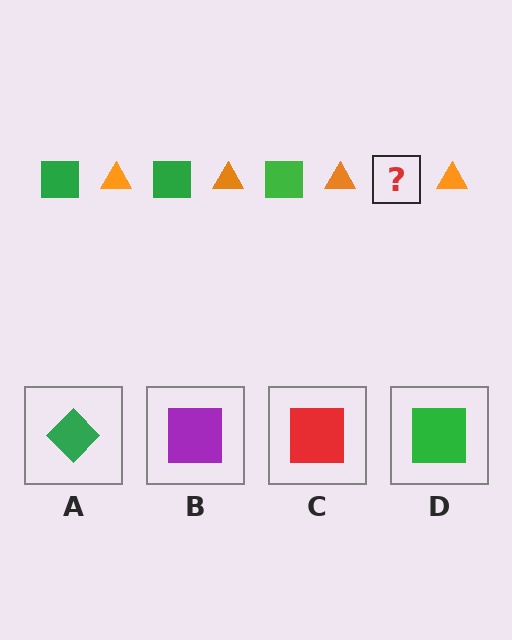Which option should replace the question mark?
Option D.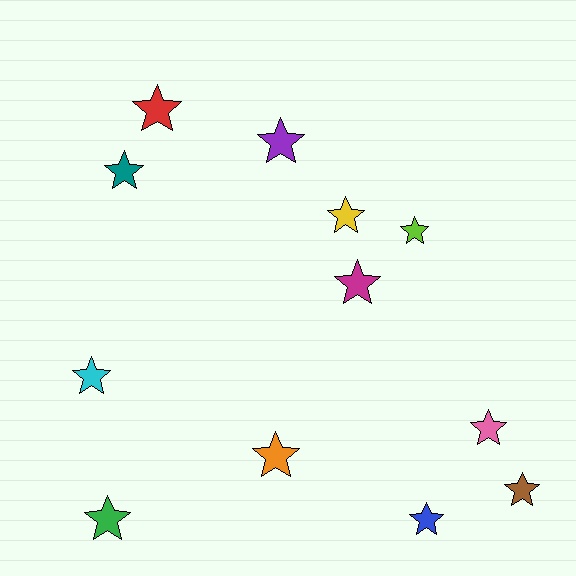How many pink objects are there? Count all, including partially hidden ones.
There is 1 pink object.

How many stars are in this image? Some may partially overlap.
There are 12 stars.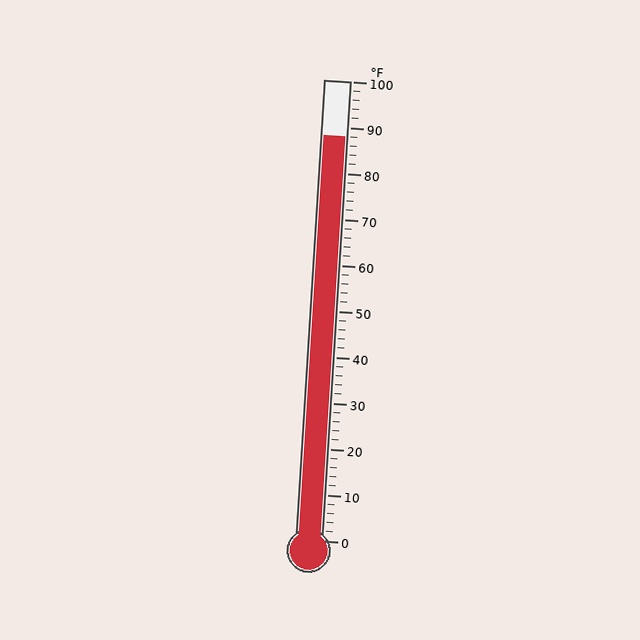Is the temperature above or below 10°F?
The temperature is above 10°F.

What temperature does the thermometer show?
The thermometer shows approximately 88°F.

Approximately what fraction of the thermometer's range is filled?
The thermometer is filled to approximately 90% of its range.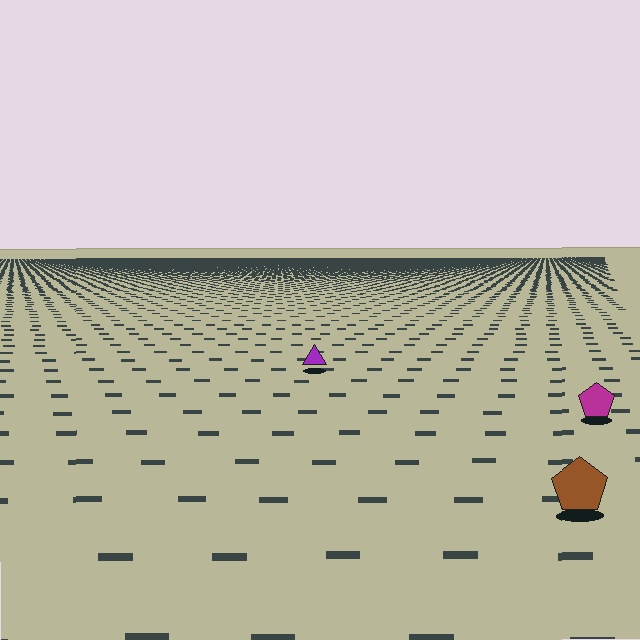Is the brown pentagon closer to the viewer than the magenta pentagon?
Yes. The brown pentagon is closer — you can tell from the texture gradient: the ground texture is coarser near it.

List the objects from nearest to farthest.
From nearest to farthest: the brown pentagon, the magenta pentagon, the purple triangle.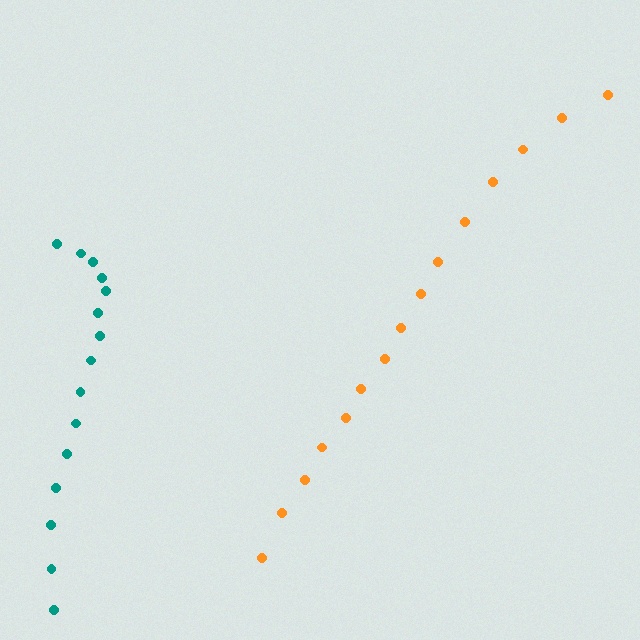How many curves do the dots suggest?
There are 2 distinct paths.